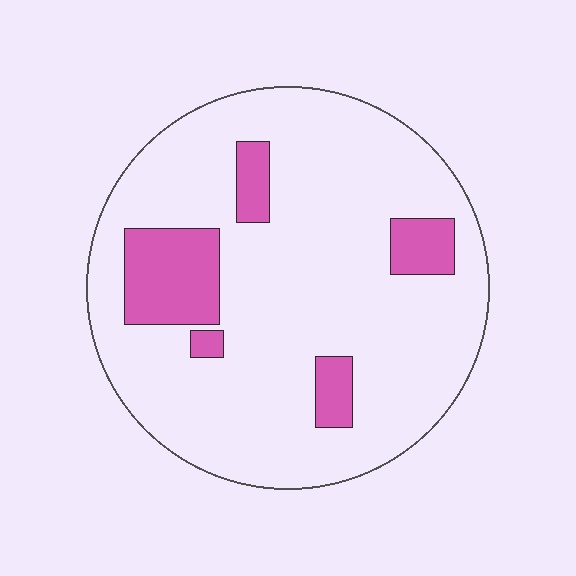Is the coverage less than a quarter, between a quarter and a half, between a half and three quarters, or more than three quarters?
Less than a quarter.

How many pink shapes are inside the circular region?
5.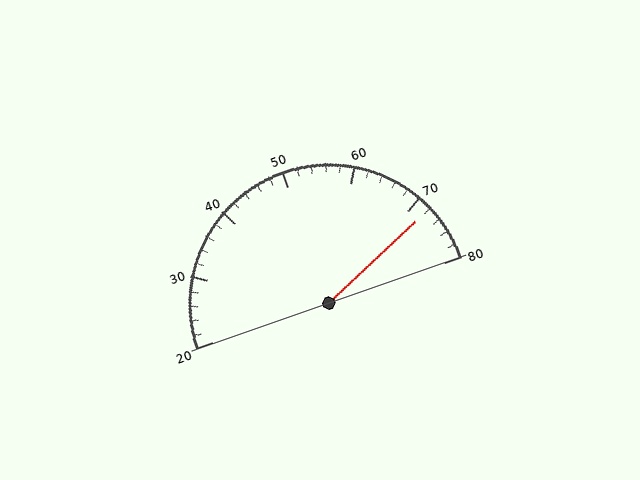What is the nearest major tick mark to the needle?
The nearest major tick mark is 70.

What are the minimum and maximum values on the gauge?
The gauge ranges from 20 to 80.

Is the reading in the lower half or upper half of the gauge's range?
The reading is in the upper half of the range (20 to 80).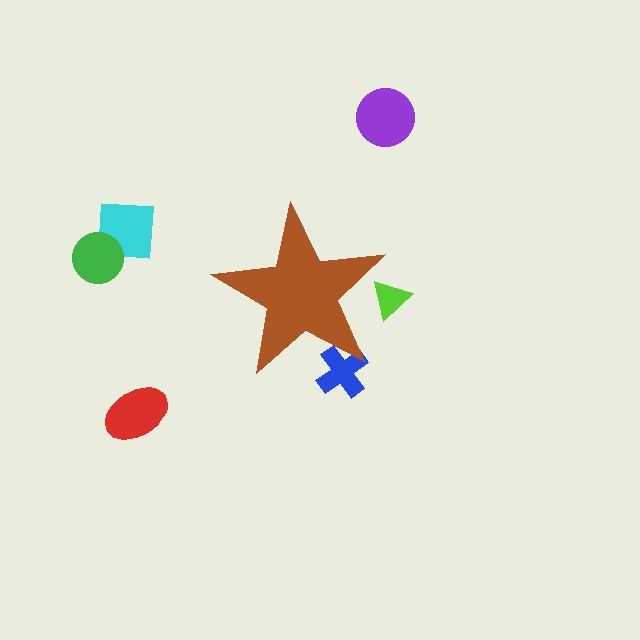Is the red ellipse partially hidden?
No, the red ellipse is fully visible.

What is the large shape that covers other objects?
A brown star.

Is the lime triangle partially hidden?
Yes, the lime triangle is partially hidden behind the brown star.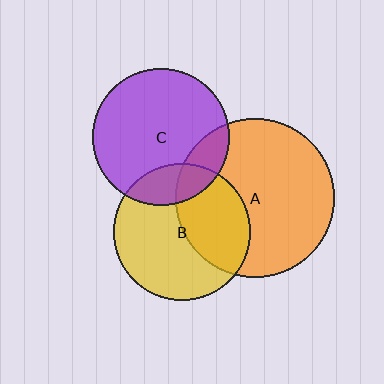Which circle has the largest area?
Circle A (orange).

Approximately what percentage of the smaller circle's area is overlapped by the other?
Approximately 15%.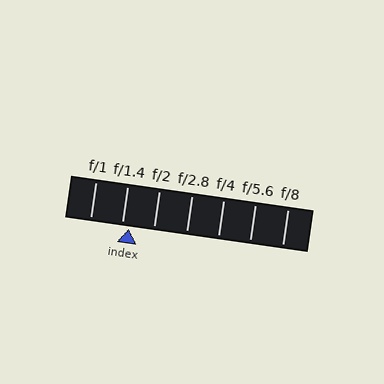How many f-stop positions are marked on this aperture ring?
There are 7 f-stop positions marked.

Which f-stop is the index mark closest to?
The index mark is closest to f/1.4.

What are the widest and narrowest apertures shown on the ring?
The widest aperture shown is f/1 and the narrowest is f/8.